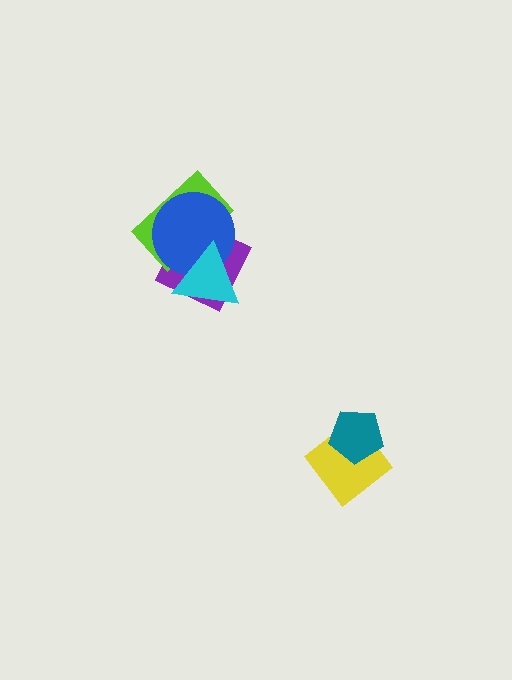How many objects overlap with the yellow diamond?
1 object overlaps with the yellow diamond.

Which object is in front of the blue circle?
The cyan triangle is in front of the blue circle.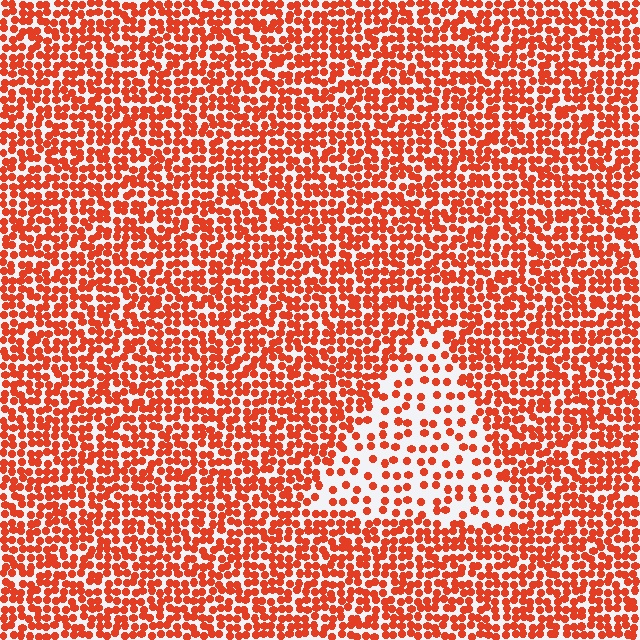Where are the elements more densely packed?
The elements are more densely packed outside the triangle boundary.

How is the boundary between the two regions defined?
The boundary is defined by a change in element density (approximately 2.3x ratio). All elements are the same color, size, and shape.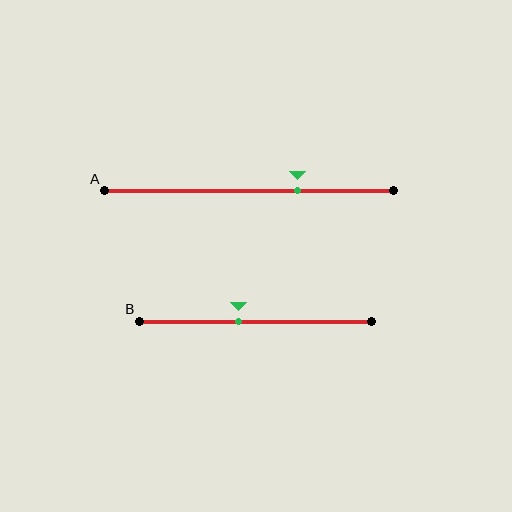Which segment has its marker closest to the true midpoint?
Segment B has its marker closest to the true midpoint.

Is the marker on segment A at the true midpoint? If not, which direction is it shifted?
No, the marker on segment A is shifted to the right by about 17% of the segment length.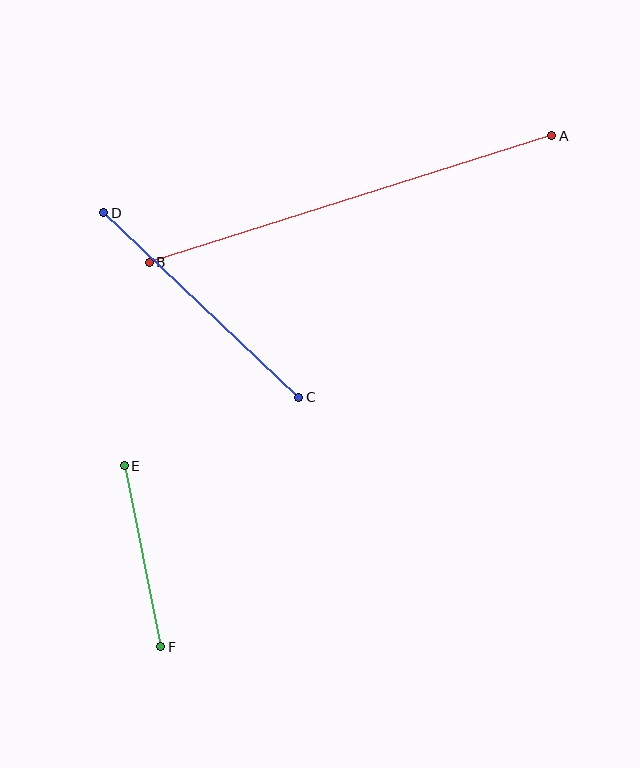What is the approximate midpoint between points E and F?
The midpoint is at approximately (142, 556) pixels.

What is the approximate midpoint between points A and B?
The midpoint is at approximately (351, 199) pixels.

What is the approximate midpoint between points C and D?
The midpoint is at approximately (201, 305) pixels.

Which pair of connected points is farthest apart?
Points A and B are farthest apart.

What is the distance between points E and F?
The distance is approximately 185 pixels.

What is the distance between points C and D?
The distance is approximately 268 pixels.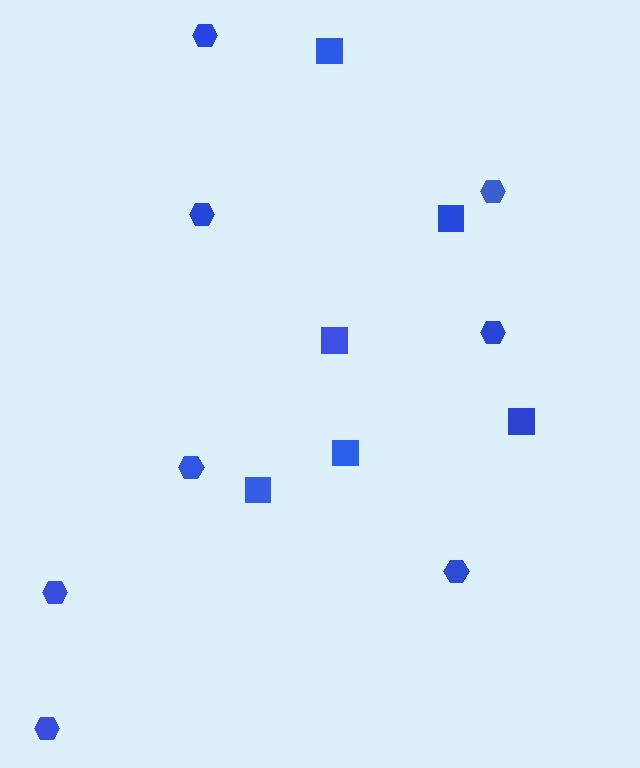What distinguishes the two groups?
There are 2 groups: one group of hexagons (8) and one group of squares (6).